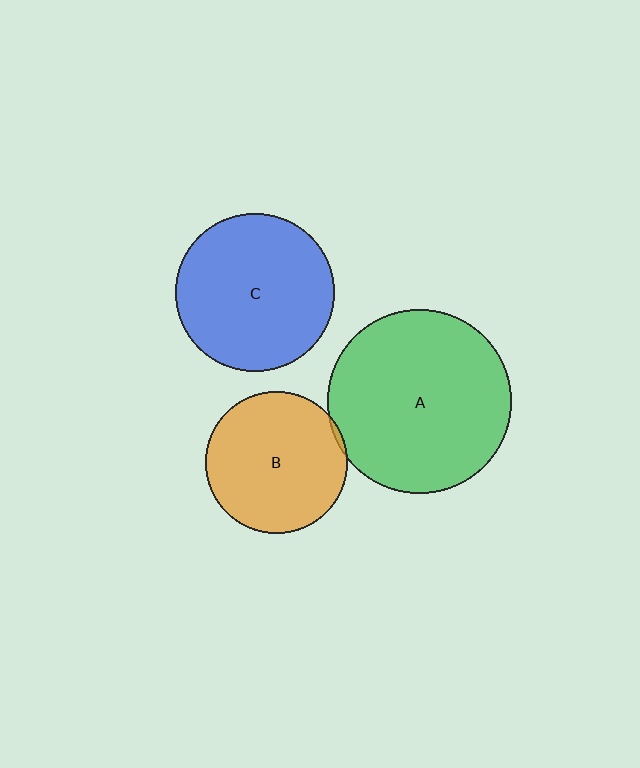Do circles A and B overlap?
Yes.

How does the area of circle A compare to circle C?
Approximately 1.3 times.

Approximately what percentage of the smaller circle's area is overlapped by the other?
Approximately 5%.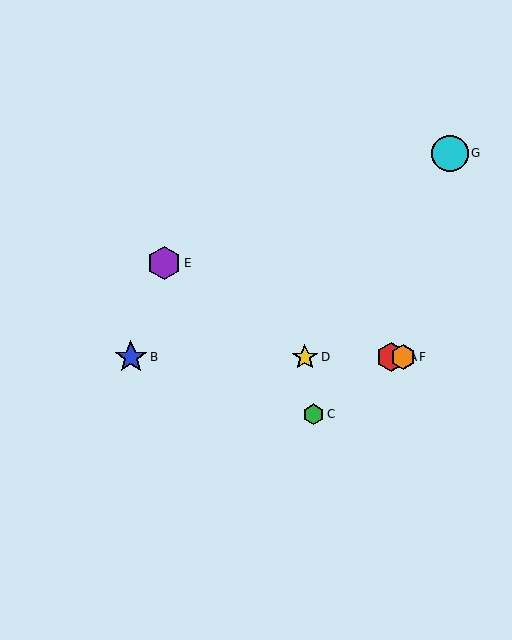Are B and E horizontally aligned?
No, B is at y≈357 and E is at y≈263.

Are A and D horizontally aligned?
Yes, both are at y≈357.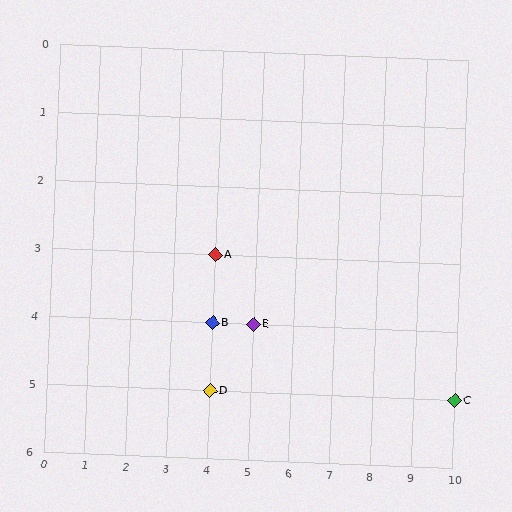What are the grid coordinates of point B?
Point B is at grid coordinates (4, 4).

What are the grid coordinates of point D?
Point D is at grid coordinates (4, 5).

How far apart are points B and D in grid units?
Points B and D are 1 row apart.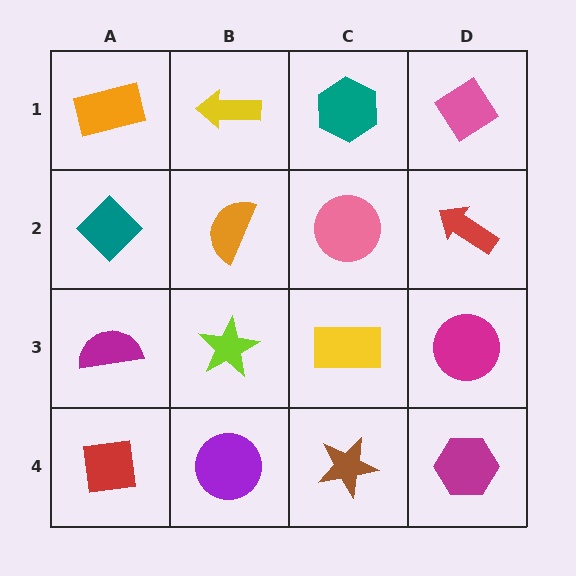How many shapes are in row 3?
4 shapes.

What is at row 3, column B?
A lime star.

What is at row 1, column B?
A yellow arrow.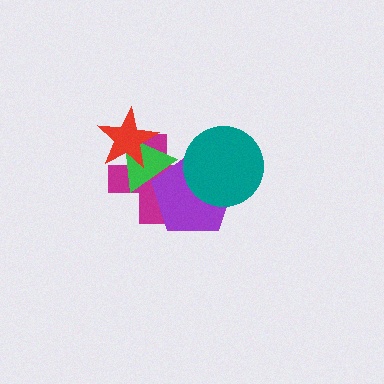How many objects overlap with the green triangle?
3 objects overlap with the green triangle.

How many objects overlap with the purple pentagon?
3 objects overlap with the purple pentagon.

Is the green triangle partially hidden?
Yes, it is partially covered by another shape.